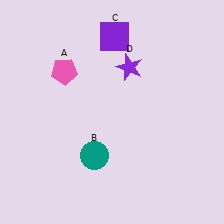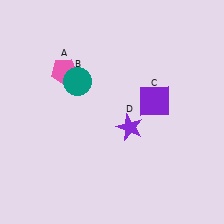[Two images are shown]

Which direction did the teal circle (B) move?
The teal circle (B) moved up.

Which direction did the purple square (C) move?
The purple square (C) moved down.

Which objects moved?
The objects that moved are: the teal circle (B), the purple square (C), the purple star (D).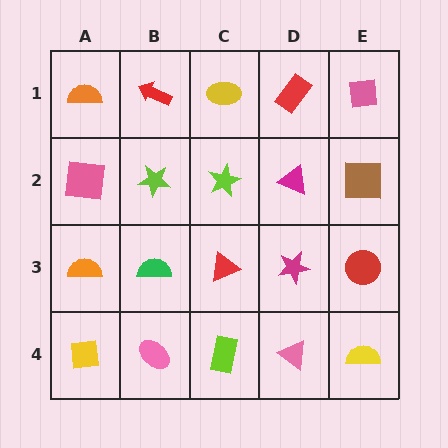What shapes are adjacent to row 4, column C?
A red triangle (row 3, column C), a pink ellipse (row 4, column B), a pink triangle (row 4, column D).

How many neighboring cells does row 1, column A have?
2.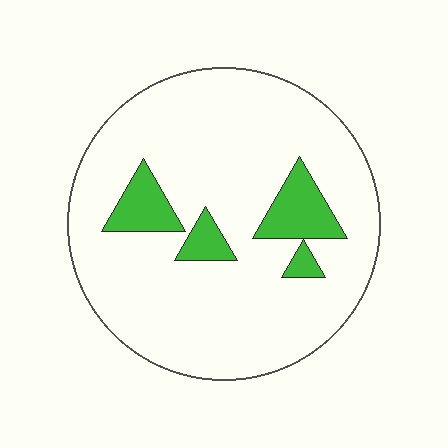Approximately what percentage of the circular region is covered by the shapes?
Approximately 15%.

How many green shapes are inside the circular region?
4.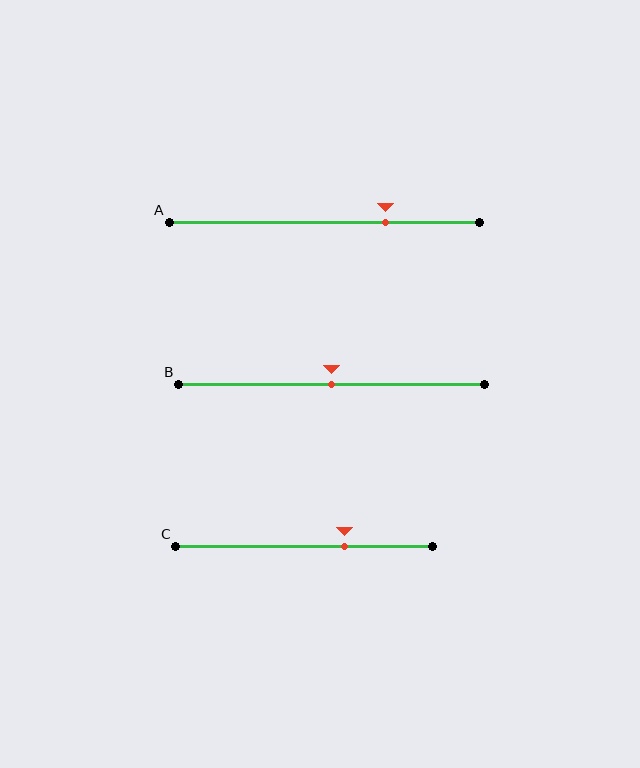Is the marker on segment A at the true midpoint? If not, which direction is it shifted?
No, the marker on segment A is shifted to the right by about 20% of the segment length.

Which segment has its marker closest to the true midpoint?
Segment B has its marker closest to the true midpoint.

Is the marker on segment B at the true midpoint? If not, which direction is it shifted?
Yes, the marker on segment B is at the true midpoint.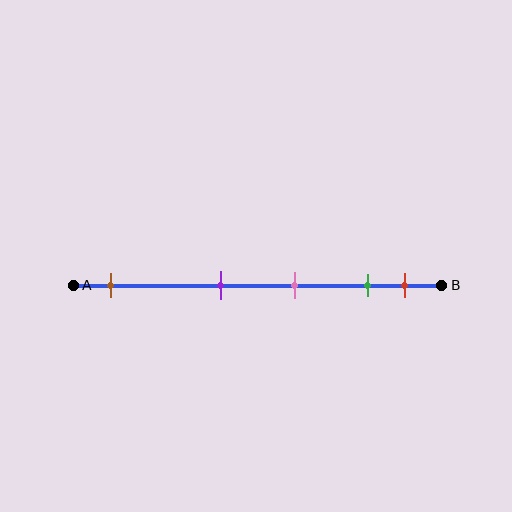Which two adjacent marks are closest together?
The green and red marks are the closest adjacent pair.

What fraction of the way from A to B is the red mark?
The red mark is approximately 90% (0.9) of the way from A to B.